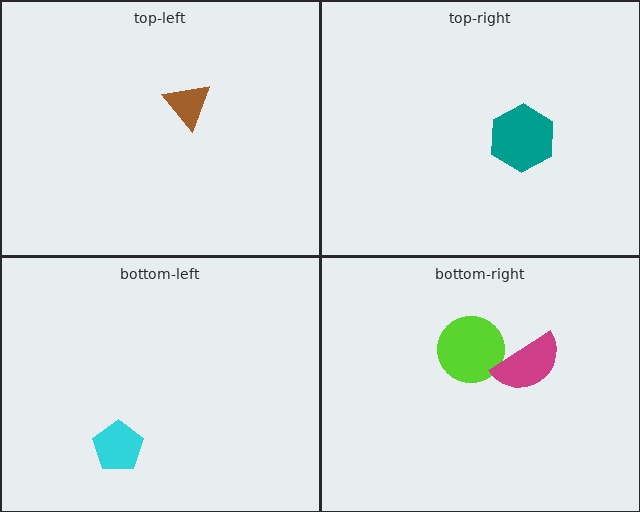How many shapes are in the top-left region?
1.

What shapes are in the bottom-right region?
The lime circle, the magenta semicircle.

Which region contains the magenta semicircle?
The bottom-right region.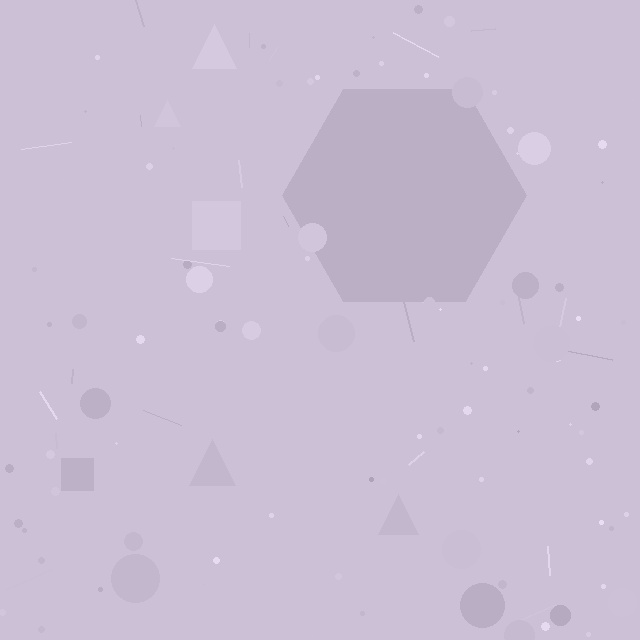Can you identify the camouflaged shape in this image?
The camouflaged shape is a hexagon.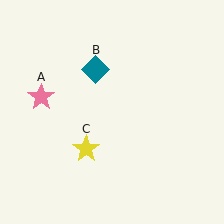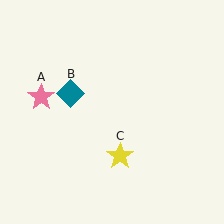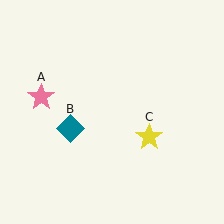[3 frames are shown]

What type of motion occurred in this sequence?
The teal diamond (object B), yellow star (object C) rotated counterclockwise around the center of the scene.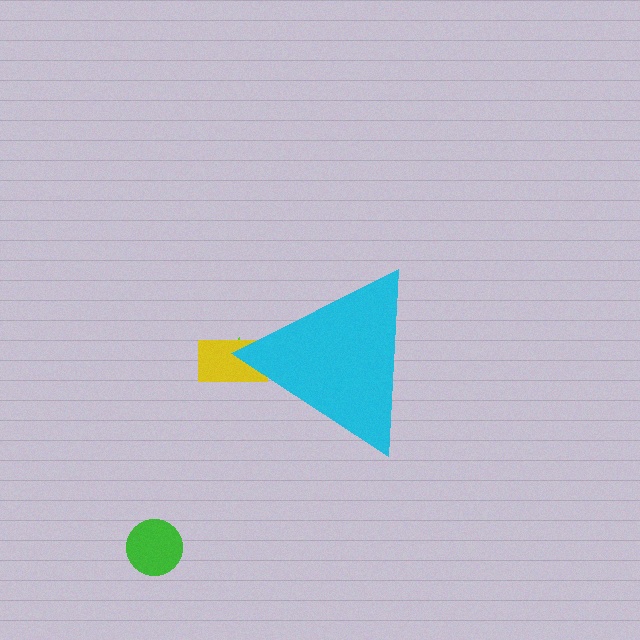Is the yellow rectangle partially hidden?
Yes, the yellow rectangle is partially hidden behind the cyan triangle.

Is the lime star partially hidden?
Yes, the lime star is partially hidden behind the cyan triangle.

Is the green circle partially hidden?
No, the green circle is fully visible.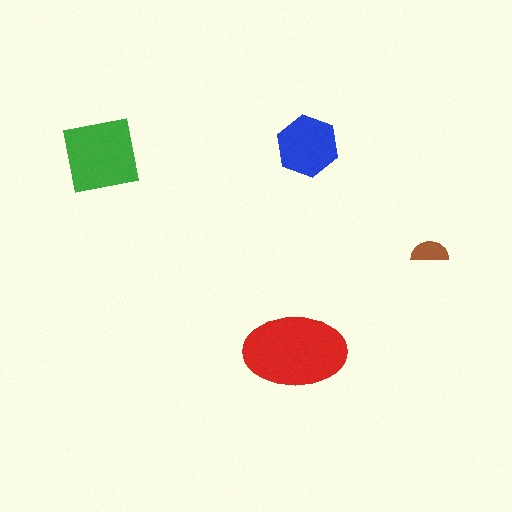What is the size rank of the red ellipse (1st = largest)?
1st.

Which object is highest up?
The blue hexagon is topmost.